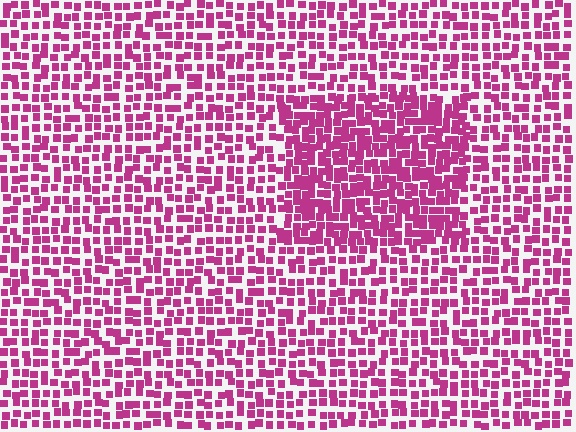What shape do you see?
I see a rectangle.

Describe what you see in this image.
The image contains small magenta elements arranged at two different densities. A rectangle-shaped region is visible where the elements are more densely packed than the surrounding area.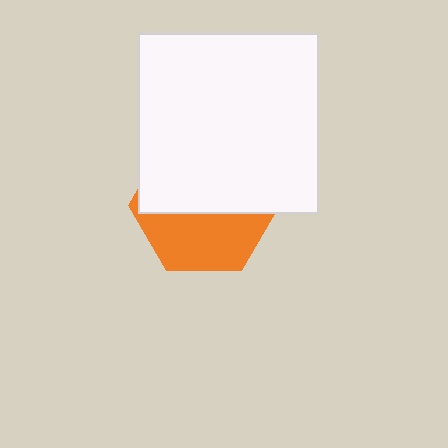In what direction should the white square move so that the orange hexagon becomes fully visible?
The white square should move up. That is the shortest direction to clear the overlap and leave the orange hexagon fully visible.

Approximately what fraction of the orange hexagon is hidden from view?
Roughly 57% of the orange hexagon is hidden behind the white square.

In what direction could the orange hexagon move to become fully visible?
The orange hexagon could move down. That would shift it out from behind the white square entirely.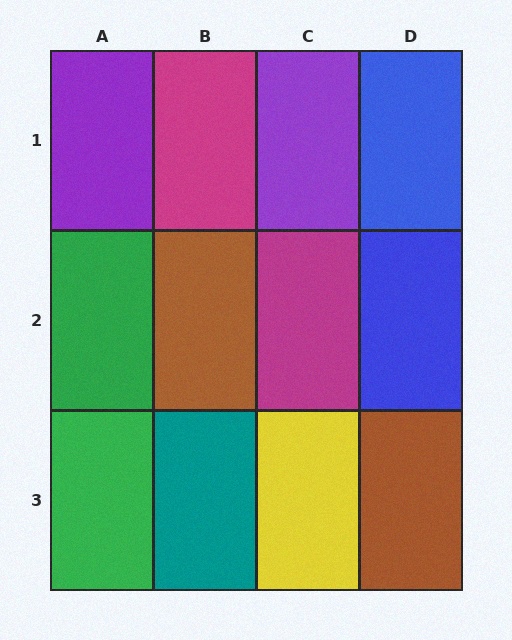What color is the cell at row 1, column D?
Blue.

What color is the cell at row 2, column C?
Magenta.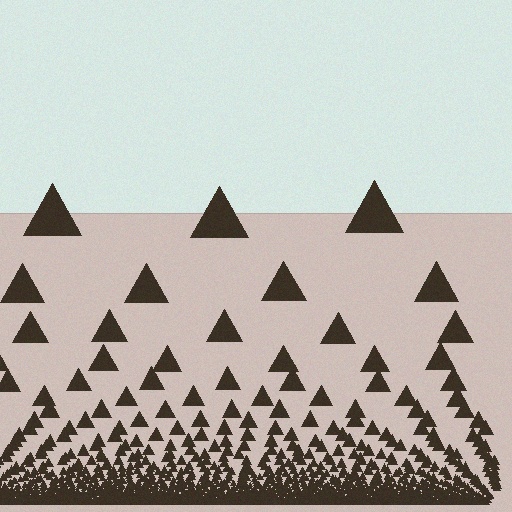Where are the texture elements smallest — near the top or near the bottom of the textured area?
Near the bottom.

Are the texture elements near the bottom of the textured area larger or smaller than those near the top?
Smaller. The gradient is inverted — elements near the bottom are smaller and denser.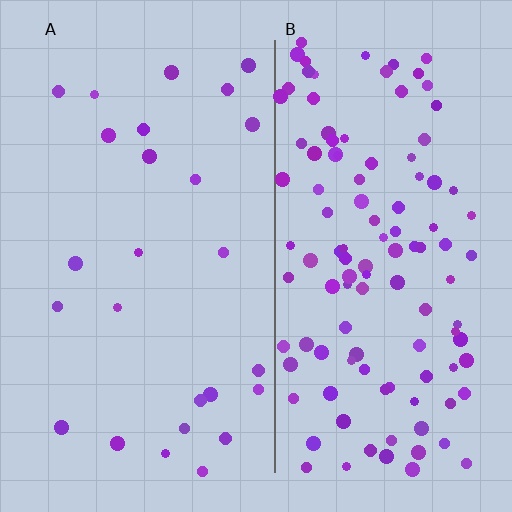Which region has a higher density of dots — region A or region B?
B (the right).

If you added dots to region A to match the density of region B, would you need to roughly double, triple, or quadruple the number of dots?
Approximately quadruple.